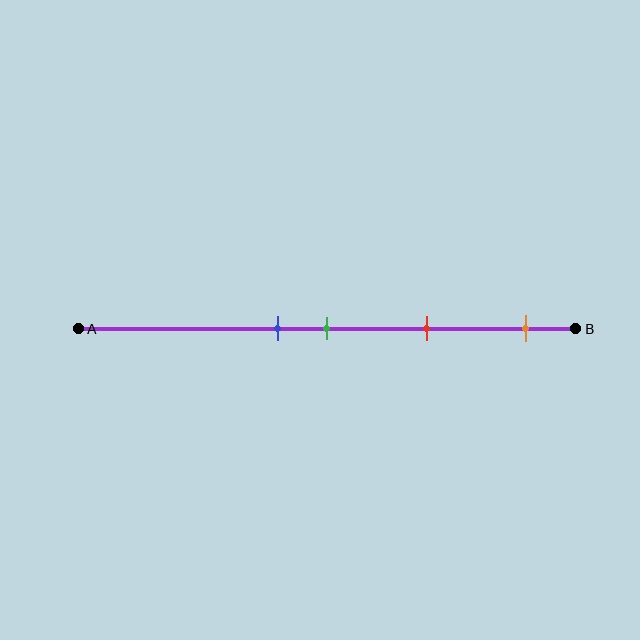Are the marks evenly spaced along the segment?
No, the marks are not evenly spaced.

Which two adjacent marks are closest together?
The blue and green marks are the closest adjacent pair.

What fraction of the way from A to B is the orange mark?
The orange mark is approximately 90% (0.9) of the way from A to B.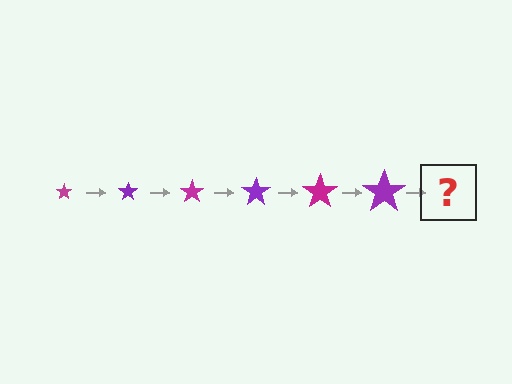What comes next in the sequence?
The next element should be a magenta star, larger than the previous one.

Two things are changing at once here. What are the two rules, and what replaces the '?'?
The two rules are that the star grows larger each step and the color cycles through magenta and purple. The '?' should be a magenta star, larger than the previous one.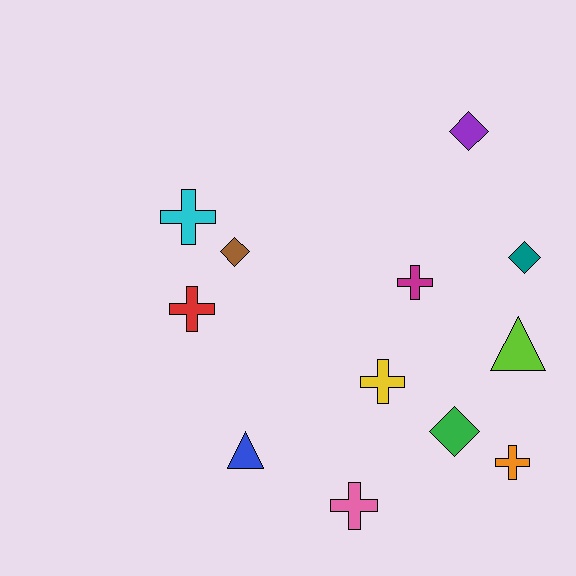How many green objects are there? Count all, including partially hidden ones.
There is 1 green object.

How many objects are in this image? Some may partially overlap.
There are 12 objects.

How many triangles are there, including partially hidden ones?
There are 2 triangles.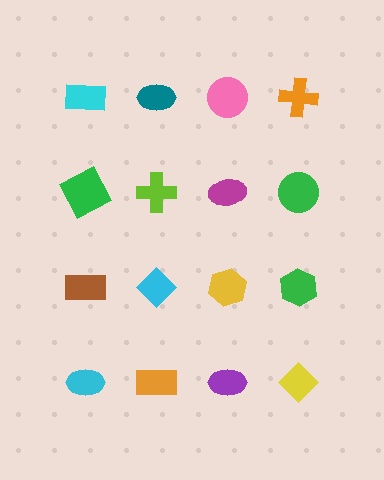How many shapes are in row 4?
4 shapes.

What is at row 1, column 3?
A pink circle.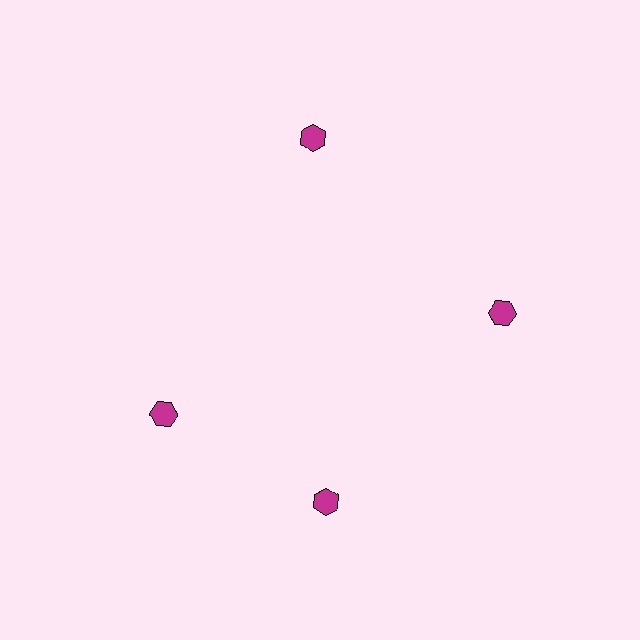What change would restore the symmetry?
The symmetry would be restored by rotating it back into even spacing with its neighbors so that all 4 hexagons sit at equal angles and equal distance from the center.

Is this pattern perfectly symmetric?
No. The 4 magenta hexagons are arranged in a ring, but one element near the 9 o'clock position is rotated out of alignment along the ring, breaking the 4-fold rotational symmetry.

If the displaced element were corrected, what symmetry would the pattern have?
It would have 4-fold rotational symmetry — the pattern would map onto itself every 90 degrees.